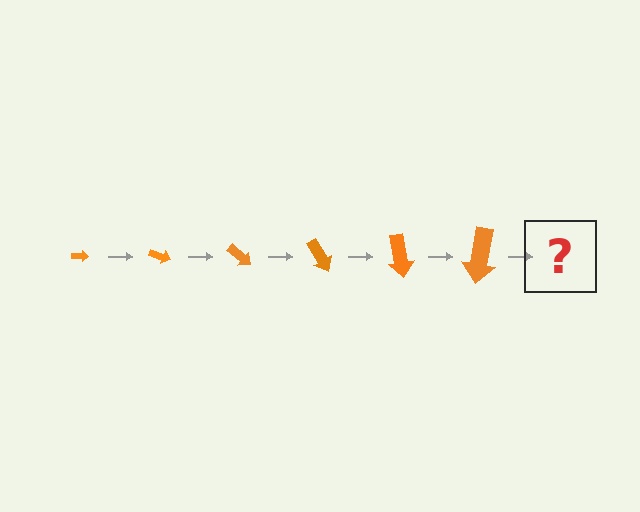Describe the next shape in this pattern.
It should be an arrow, larger than the previous one and rotated 120 degrees from the start.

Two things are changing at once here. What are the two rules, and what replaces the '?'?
The two rules are that the arrow grows larger each step and it rotates 20 degrees each step. The '?' should be an arrow, larger than the previous one and rotated 120 degrees from the start.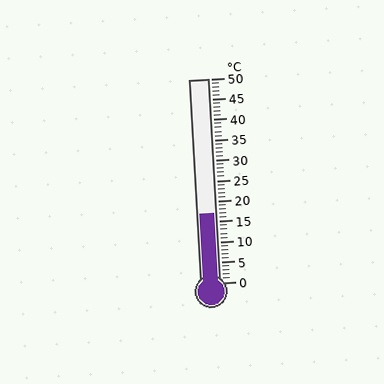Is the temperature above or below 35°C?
The temperature is below 35°C.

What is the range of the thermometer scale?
The thermometer scale ranges from 0°C to 50°C.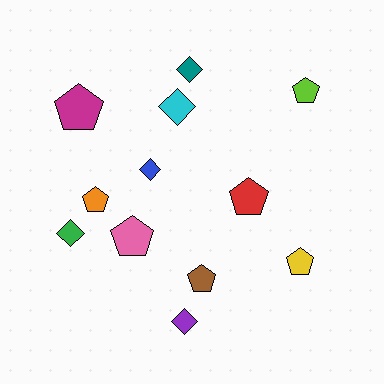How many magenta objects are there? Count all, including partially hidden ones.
There is 1 magenta object.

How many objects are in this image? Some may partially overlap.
There are 12 objects.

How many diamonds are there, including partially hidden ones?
There are 5 diamonds.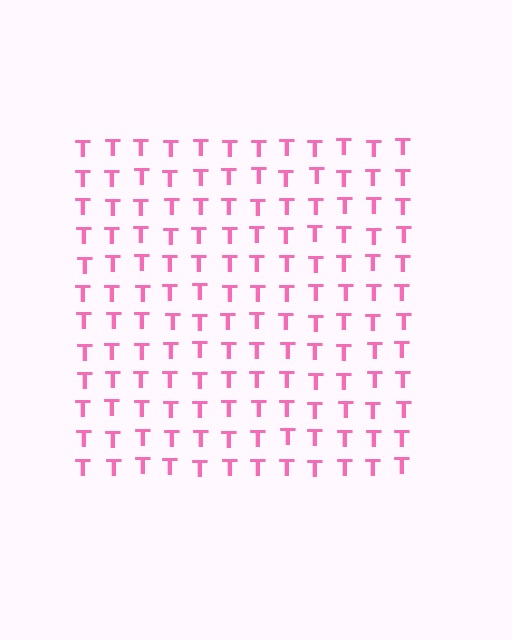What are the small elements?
The small elements are letter T's.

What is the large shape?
The large shape is a square.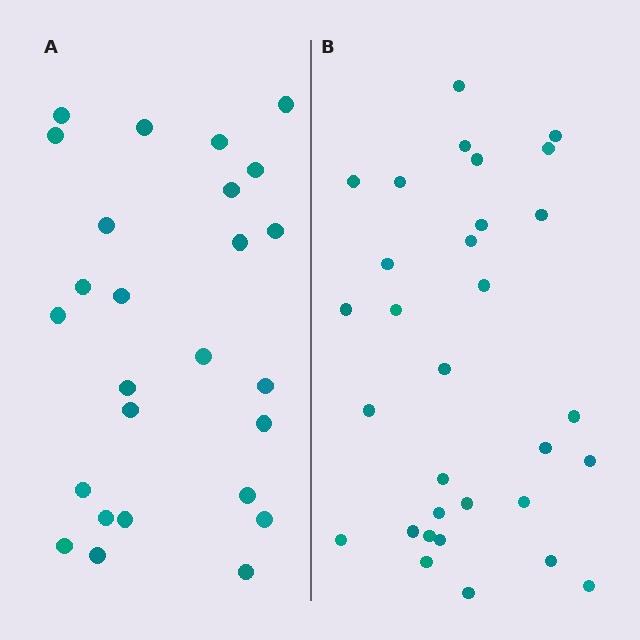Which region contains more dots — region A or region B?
Region B (the right region) has more dots.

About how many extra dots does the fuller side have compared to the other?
Region B has about 5 more dots than region A.